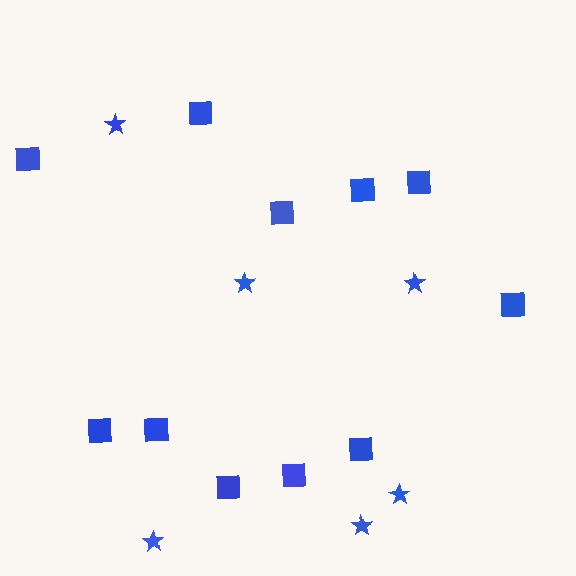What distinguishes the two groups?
There are 2 groups: one group of stars (6) and one group of squares (11).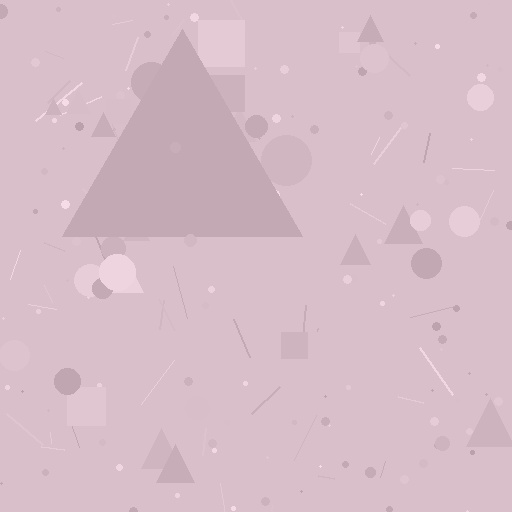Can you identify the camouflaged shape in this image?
The camouflaged shape is a triangle.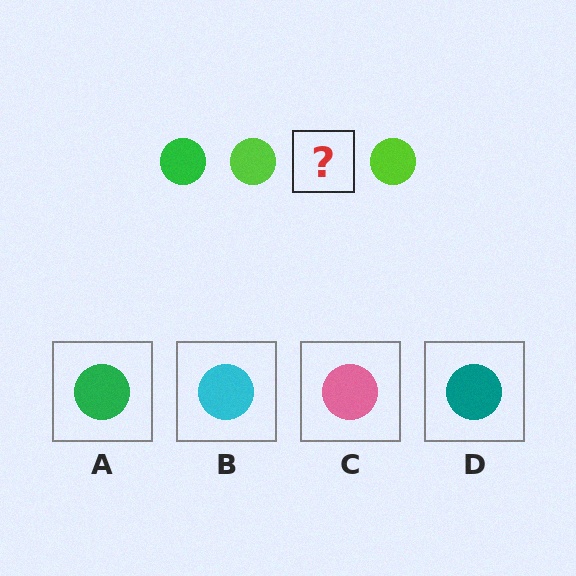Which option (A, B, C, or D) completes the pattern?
A.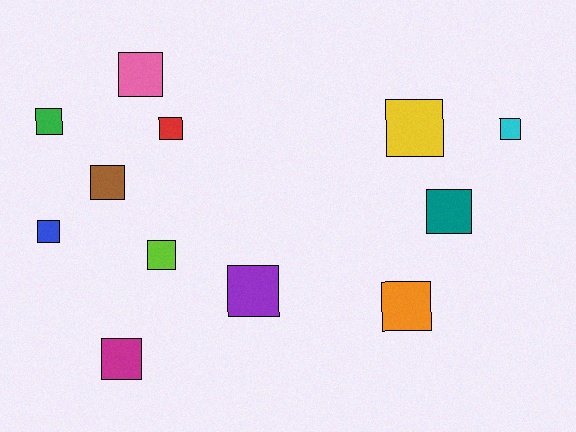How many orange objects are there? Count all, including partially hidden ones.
There is 1 orange object.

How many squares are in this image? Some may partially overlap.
There are 12 squares.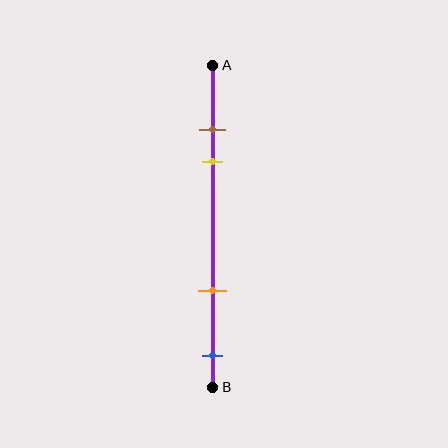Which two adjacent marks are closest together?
The brown and yellow marks are the closest adjacent pair.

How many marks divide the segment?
There are 4 marks dividing the segment.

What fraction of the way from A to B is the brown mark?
The brown mark is approximately 20% (0.2) of the way from A to B.